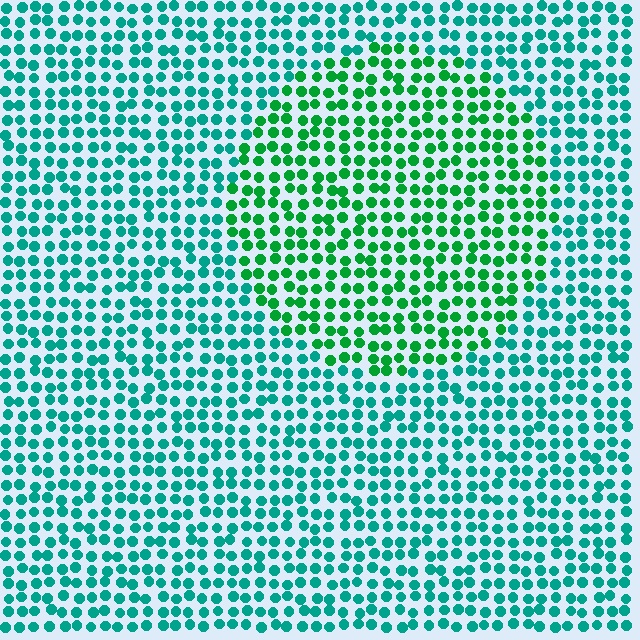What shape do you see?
I see a circle.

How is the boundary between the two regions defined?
The boundary is defined purely by a slight shift in hue (about 35 degrees). Spacing, size, and orientation are identical on both sides.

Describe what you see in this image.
The image is filled with small teal elements in a uniform arrangement. A circle-shaped region is visible where the elements are tinted to a slightly different hue, forming a subtle color boundary.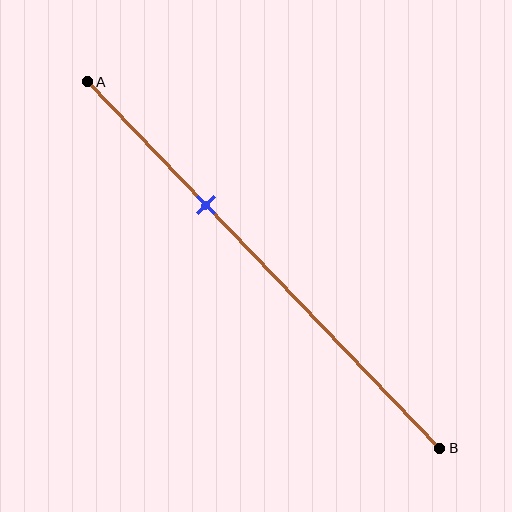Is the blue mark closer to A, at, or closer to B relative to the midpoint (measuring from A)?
The blue mark is closer to point A than the midpoint of segment AB.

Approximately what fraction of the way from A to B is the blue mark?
The blue mark is approximately 35% of the way from A to B.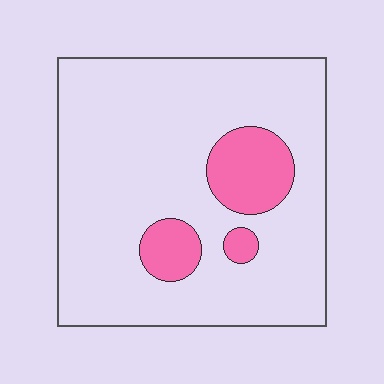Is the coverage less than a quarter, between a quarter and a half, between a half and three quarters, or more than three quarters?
Less than a quarter.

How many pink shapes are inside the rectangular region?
3.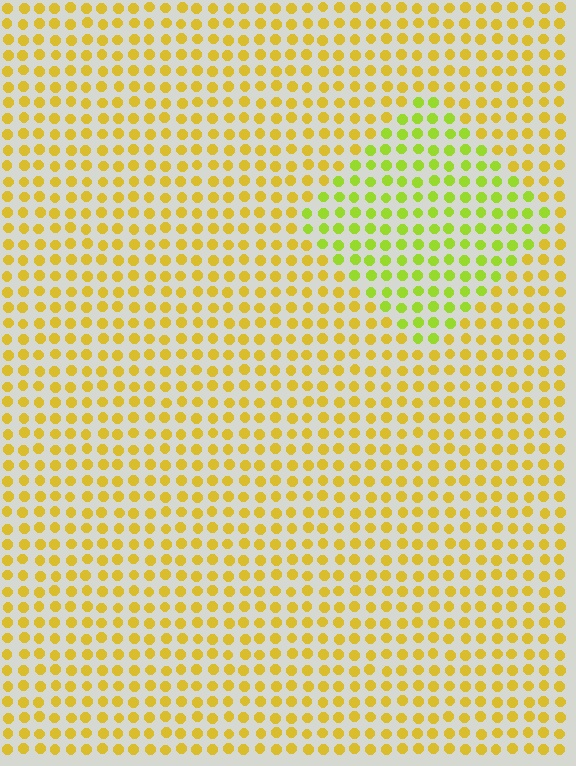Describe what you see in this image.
The image is filled with small yellow elements in a uniform arrangement. A diamond-shaped region is visible where the elements are tinted to a slightly different hue, forming a subtle color boundary.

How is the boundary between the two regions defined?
The boundary is defined purely by a slight shift in hue (about 34 degrees). Spacing, size, and orientation are identical on both sides.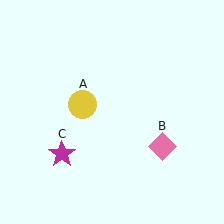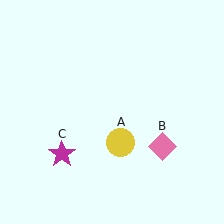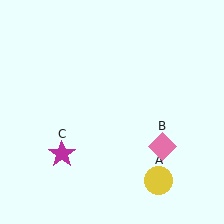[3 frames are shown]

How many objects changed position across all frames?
1 object changed position: yellow circle (object A).